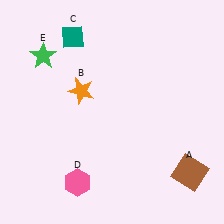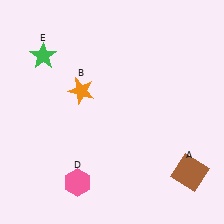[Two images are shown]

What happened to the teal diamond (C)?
The teal diamond (C) was removed in Image 2. It was in the top-left area of Image 1.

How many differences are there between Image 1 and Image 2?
There is 1 difference between the two images.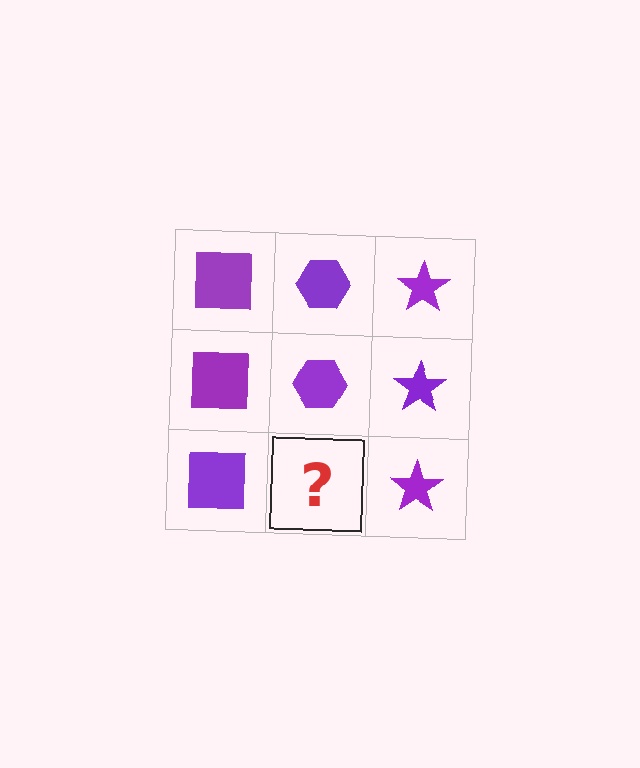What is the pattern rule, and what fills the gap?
The rule is that each column has a consistent shape. The gap should be filled with a purple hexagon.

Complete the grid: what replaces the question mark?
The question mark should be replaced with a purple hexagon.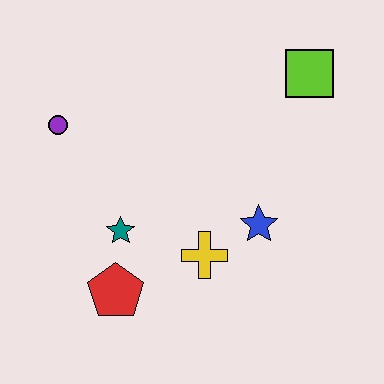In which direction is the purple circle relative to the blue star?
The purple circle is to the left of the blue star.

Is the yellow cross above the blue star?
No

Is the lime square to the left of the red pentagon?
No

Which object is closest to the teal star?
The red pentagon is closest to the teal star.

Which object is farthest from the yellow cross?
The lime square is farthest from the yellow cross.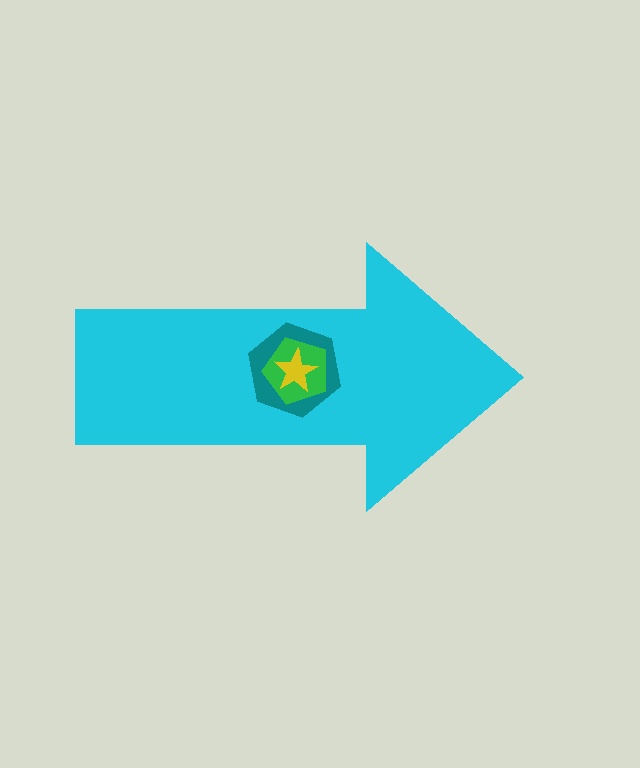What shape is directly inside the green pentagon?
The yellow star.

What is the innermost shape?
The yellow star.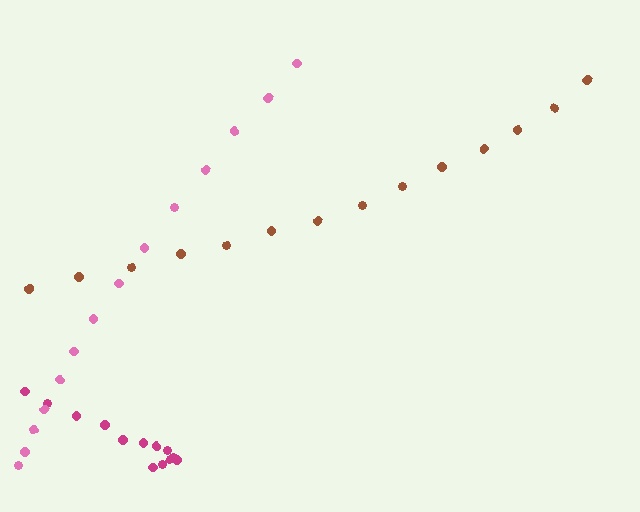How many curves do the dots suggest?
There are 3 distinct paths.